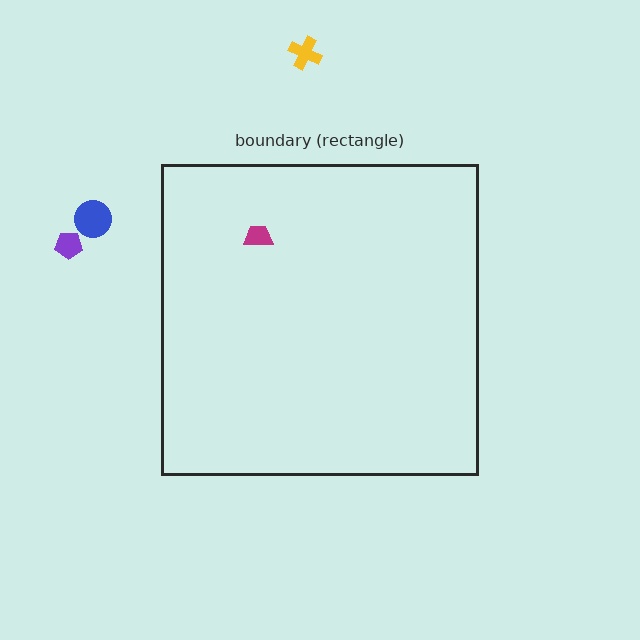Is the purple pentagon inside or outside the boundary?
Outside.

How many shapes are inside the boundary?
1 inside, 3 outside.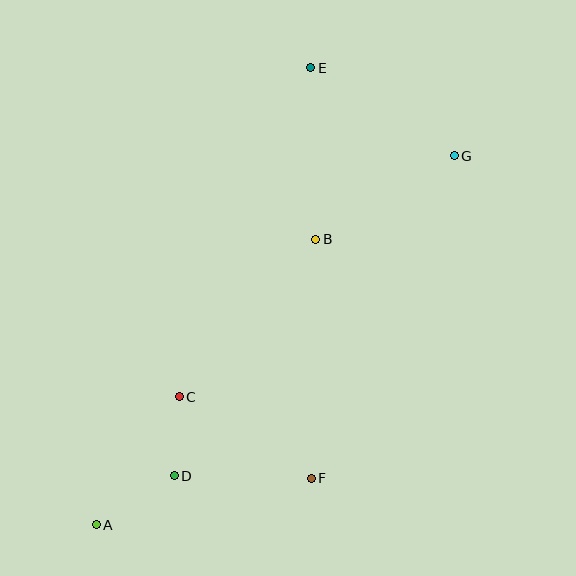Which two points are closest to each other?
Points C and D are closest to each other.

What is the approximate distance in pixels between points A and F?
The distance between A and F is approximately 220 pixels.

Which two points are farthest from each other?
Points A and G are farthest from each other.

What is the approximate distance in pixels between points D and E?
The distance between D and E is approximately 430 pixels.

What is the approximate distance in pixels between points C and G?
The distance between C and G is approximately 365 pixels.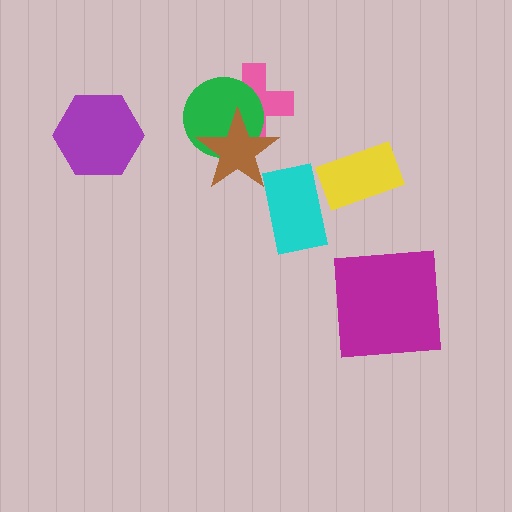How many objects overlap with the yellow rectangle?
0 objects overlap with the yellow rectangle.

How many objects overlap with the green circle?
2 objects overlap with the green circle.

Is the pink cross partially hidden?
Yes, it is partially covered by another shape.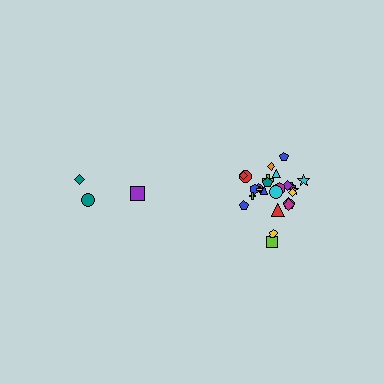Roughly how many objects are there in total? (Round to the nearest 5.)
Roughly 30 objects in total.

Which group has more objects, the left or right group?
The right group.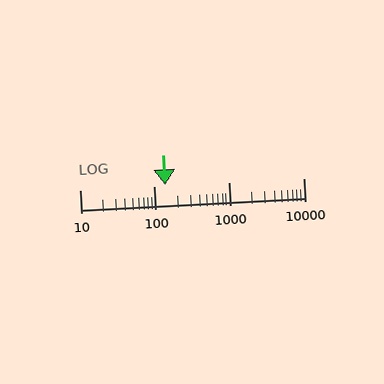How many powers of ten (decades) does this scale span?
The scale spans 3 decades, from 10 to 10000.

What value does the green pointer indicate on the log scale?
The pointer indicates approximately 140.